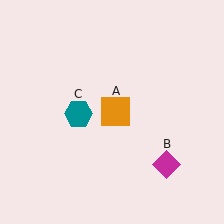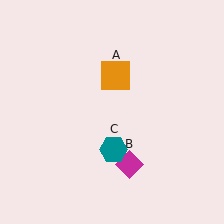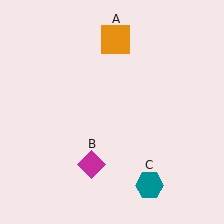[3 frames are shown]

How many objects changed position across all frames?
3 objects changed position: orange square (object A), magenta diamond (object B), teal hexagon (object C).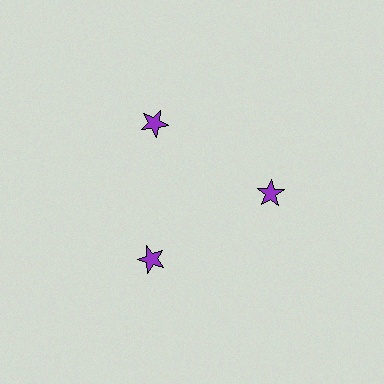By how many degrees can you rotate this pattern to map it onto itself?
The pattern maps onto itself every 120 degrees of rotation.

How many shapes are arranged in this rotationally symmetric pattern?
There are 3 shapes, arranged in 3 groups of 1.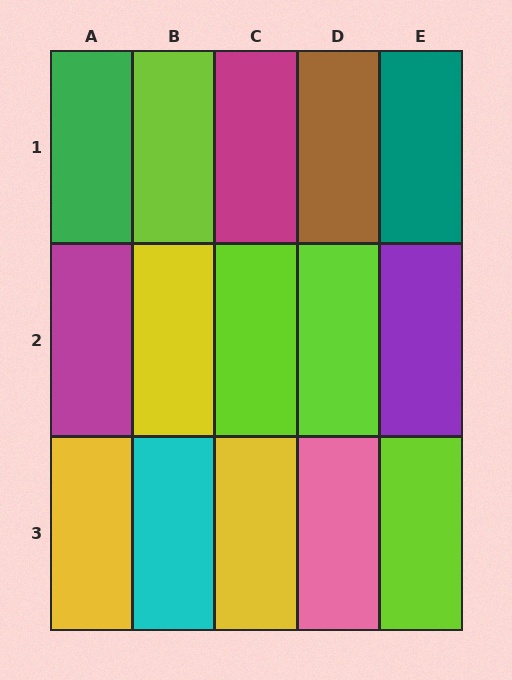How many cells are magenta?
2 cells are magenta.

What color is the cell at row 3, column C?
Yellow.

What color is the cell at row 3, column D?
Pink.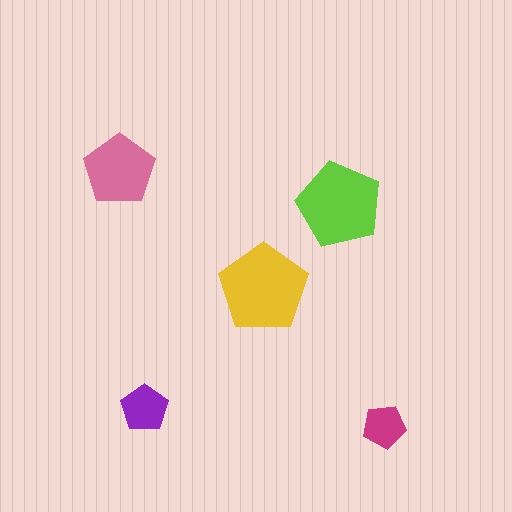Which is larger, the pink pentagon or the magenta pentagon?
The pink one.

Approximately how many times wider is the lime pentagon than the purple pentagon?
About 2 times wider.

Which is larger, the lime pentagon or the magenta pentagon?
The lime one.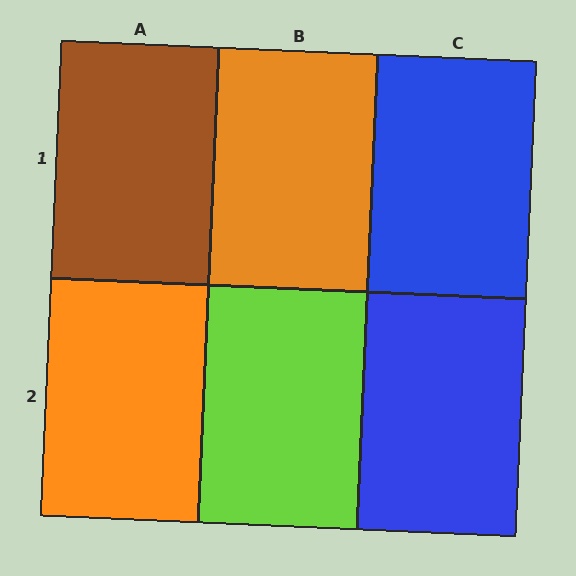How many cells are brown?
1 cell is brown.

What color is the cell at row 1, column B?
Orange.